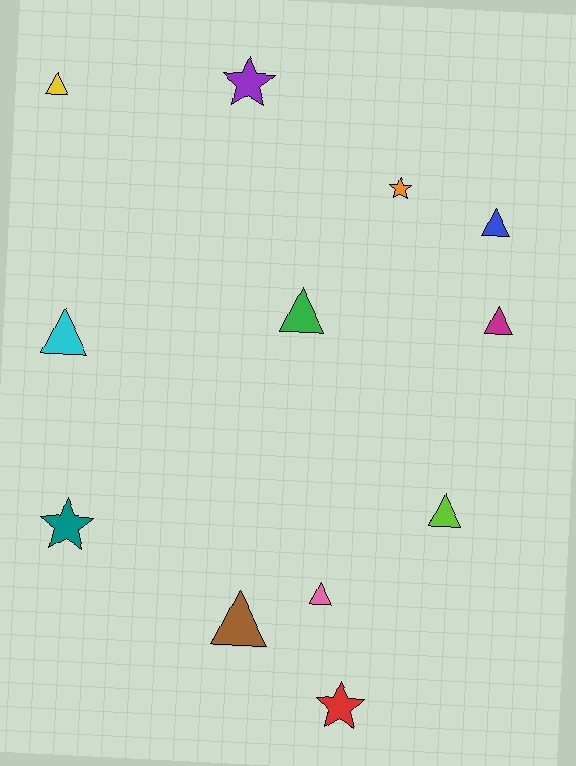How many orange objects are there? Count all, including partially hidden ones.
There is 1 orange object.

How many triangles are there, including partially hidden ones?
There are 8 triangles.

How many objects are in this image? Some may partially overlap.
There are 12 objects.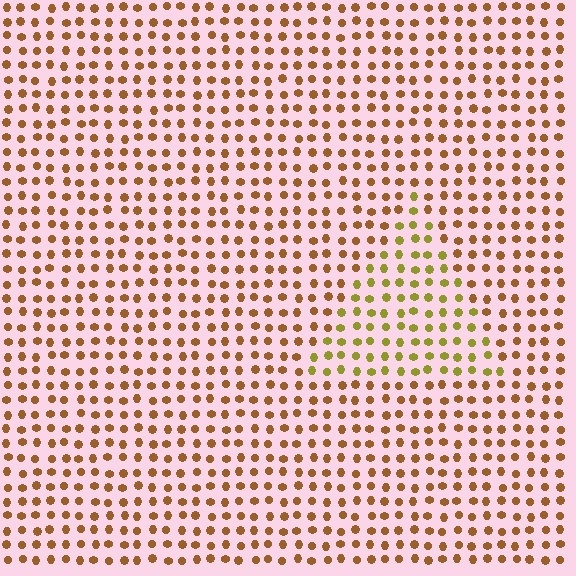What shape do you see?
I see a triangle.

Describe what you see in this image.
The image is filled with small brown elements in a uniform arrangement. A triangle-shaped region is visible where the elements are tinted to a slightly different hue, forming a subtle color boundary.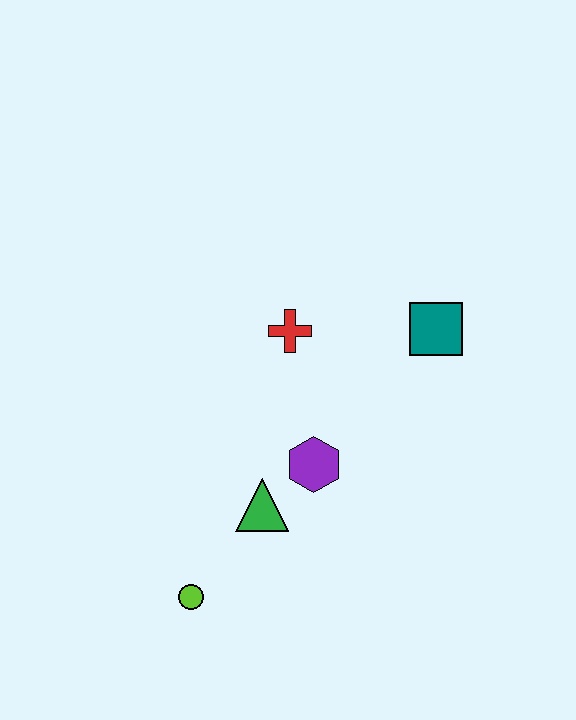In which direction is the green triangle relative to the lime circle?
The green triangle is above the lime circle.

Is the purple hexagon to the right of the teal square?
No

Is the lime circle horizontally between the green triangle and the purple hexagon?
No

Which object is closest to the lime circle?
The green triangle is closest to the lime circle.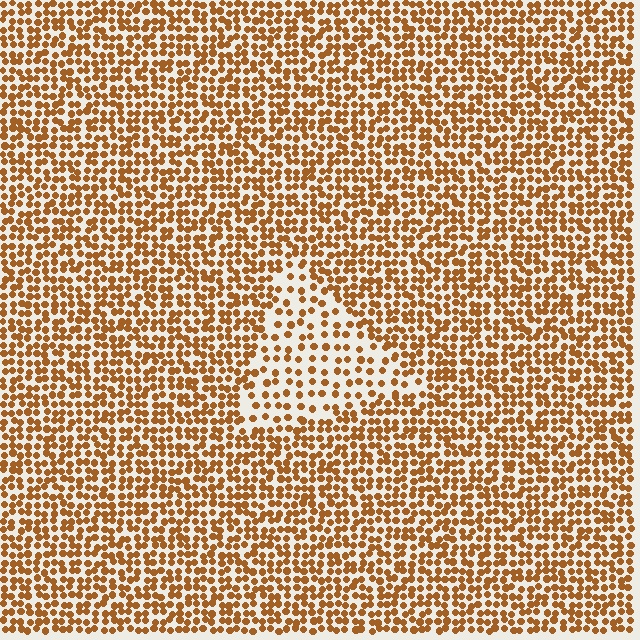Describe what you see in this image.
The image contains small brown elements arranged at two different densities. A triangle-shaped region is visible where the elements are less densely packed than the surrounding area.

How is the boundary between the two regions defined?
The boundary is defined by a change in element density (approximately 2.0x ratio). All elements are the same color, size, and shape.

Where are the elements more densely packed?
The elements are more densely packed outside the triangle boundary.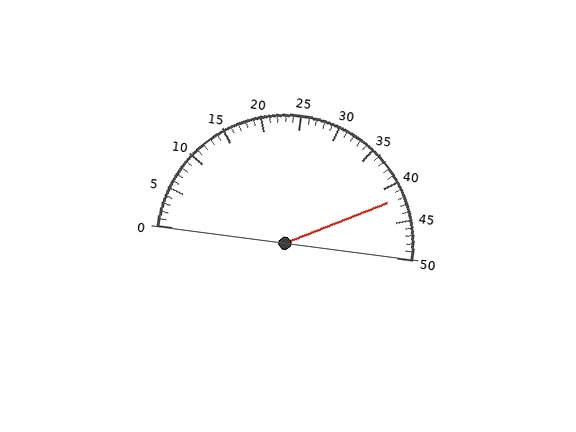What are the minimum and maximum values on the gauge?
The gauge ranges from 0 to 50.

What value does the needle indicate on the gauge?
The needle indicates approximately 42.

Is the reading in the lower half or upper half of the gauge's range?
The reading is in the upper half of the range (0 to 50).